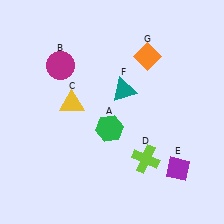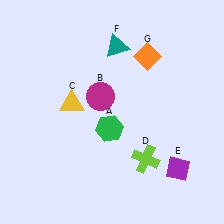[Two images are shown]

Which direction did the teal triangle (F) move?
The teal triangle (F) moved up.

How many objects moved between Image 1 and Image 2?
2 objects moved between the two images.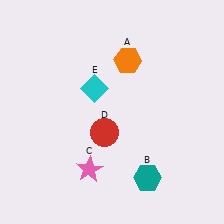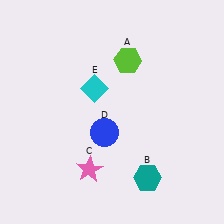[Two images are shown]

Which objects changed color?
A changed from orange to lime. D changed from red to blue.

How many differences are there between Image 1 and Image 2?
There are 2 differences between the two images.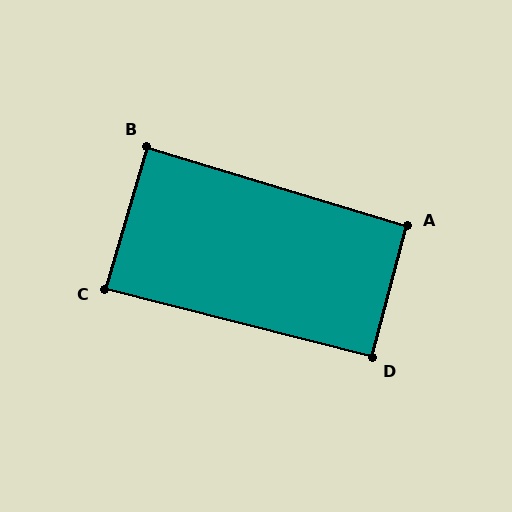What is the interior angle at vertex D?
Approximately 91 degrees (approximately right).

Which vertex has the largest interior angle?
A, at approximately 92 degrees.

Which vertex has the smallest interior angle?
C, at approximately 88 degrees.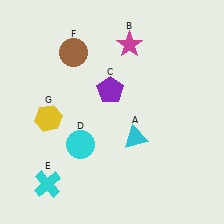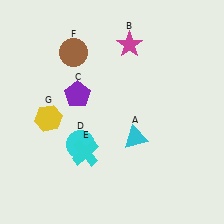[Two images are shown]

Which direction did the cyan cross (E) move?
The cyan cross (E) moved right.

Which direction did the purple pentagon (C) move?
The purple pentagon (C) moved left.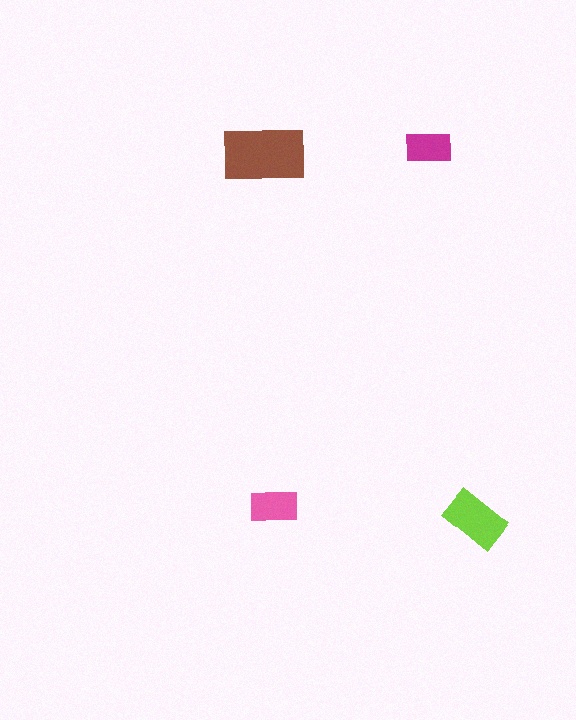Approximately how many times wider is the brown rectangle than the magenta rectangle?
About 2 times wider.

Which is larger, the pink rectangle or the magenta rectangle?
The pink one.